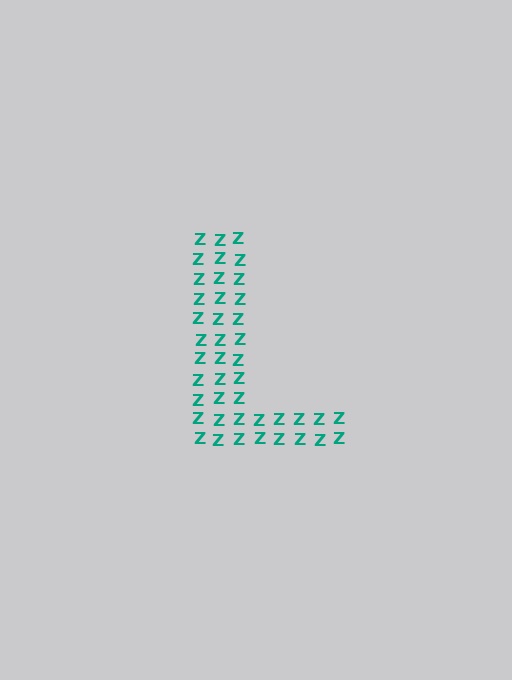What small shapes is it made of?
It is made of small letter Z's.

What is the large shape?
The large shape is the letter L.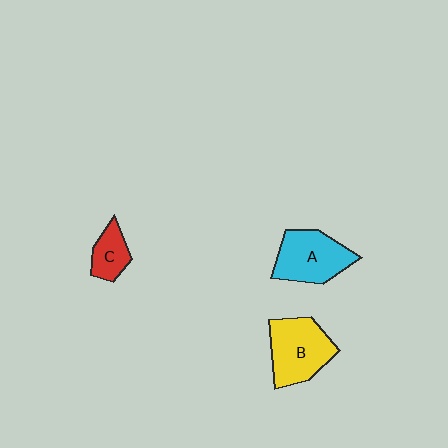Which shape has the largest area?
Shape B (yellow).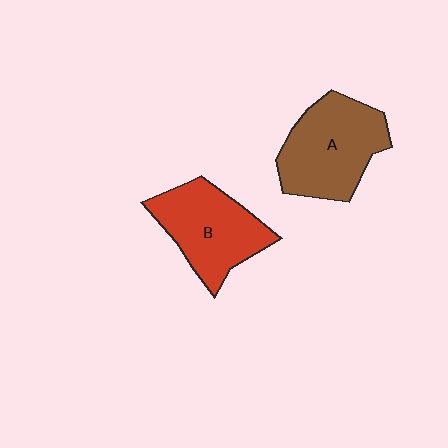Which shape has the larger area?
Shape A (brown).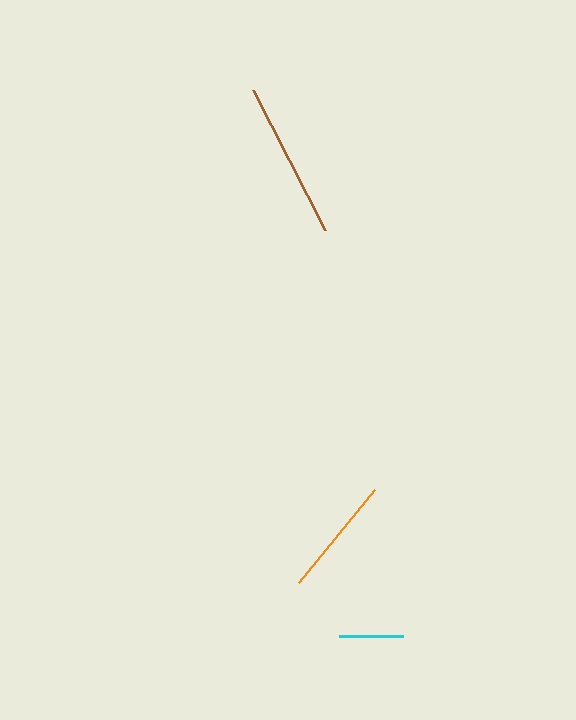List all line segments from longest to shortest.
From longest to shortest: brown, orange, cyan.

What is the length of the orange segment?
The orange segment is approximately 120 pixels long.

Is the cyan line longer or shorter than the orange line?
The orange line is longer than the cyan line.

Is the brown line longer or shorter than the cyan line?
The brown line is longer than the cyan line.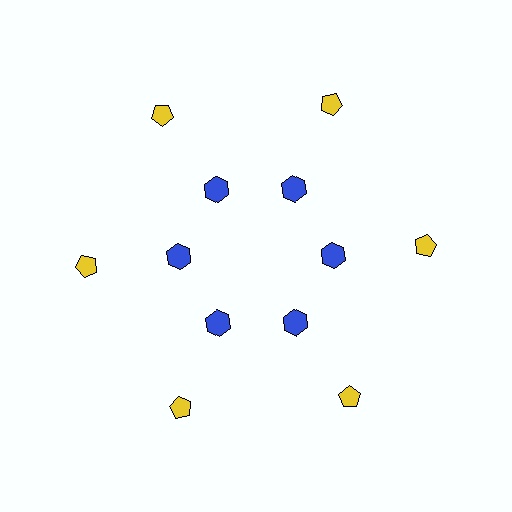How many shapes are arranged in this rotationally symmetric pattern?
There are 12 shapes, arranged in 6 groups of 2.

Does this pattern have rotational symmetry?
Yes, this pattern has 6-fold rotational symmetry. It looks the same after rotating 60 degrees around the center.